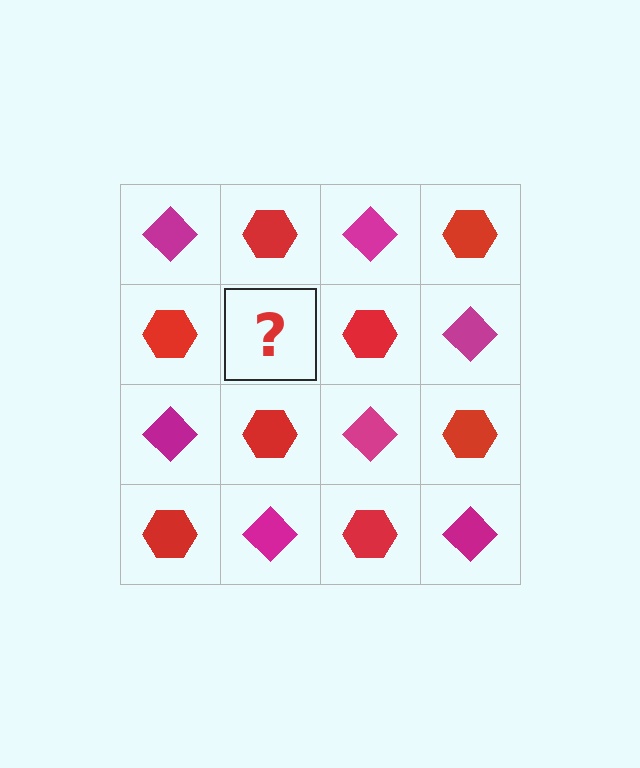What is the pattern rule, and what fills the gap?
The rule is that it alternates magenta diamond and red hexagon in a checkerboard pattern. The gap should be filled with a magenta diamond.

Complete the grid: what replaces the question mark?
The question mark should be replaced with a magenta diamond.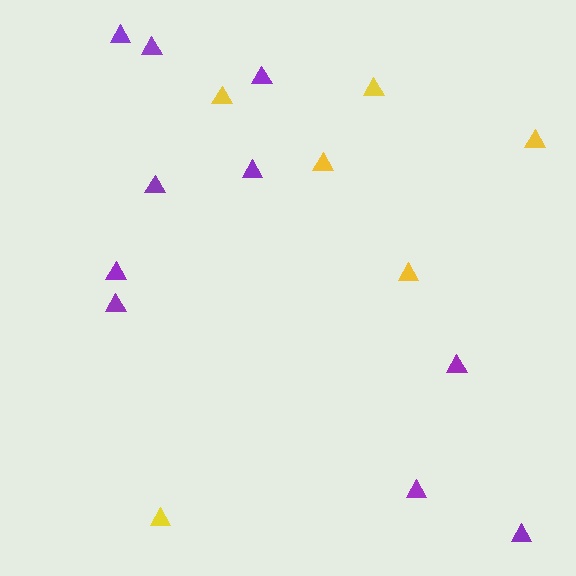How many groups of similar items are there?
There are 2 groups: one group of purple triangles (10) and one group of yellow triangles (6).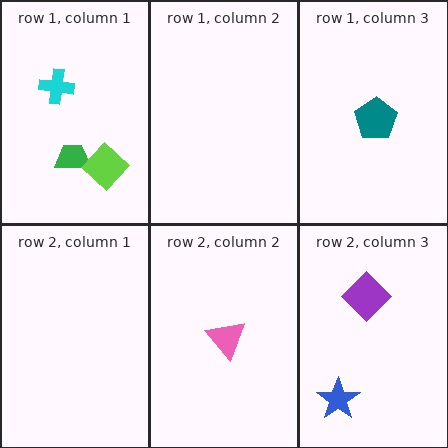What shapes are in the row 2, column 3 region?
The purple diamond, the blue star.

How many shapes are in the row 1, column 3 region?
1.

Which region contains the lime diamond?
The row 1, column 1 region.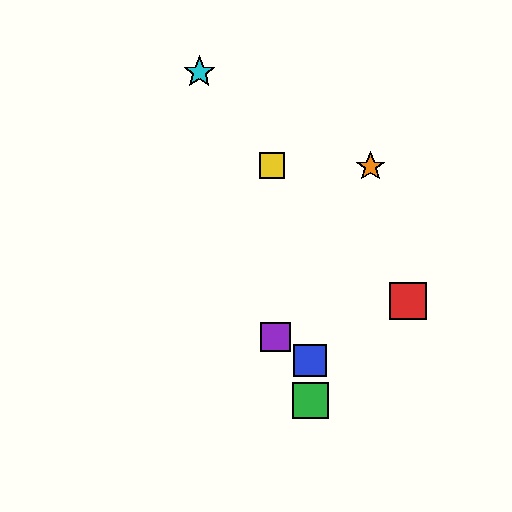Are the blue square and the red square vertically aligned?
No, the blue square is at x≈310 and the red square is at x≈408.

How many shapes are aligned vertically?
2 shapes (the blue square, the green square) are aligned vertically.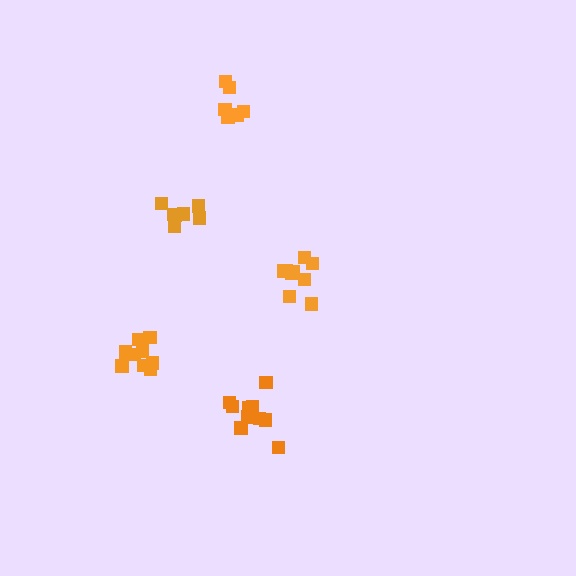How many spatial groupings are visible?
There are 5 spatial groupings.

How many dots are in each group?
Group 1: 10 dots, Group 2: 7 dots, Group 3: 10 dots, Group 4: 9 dots, Group 5: 6 dots (42 total).